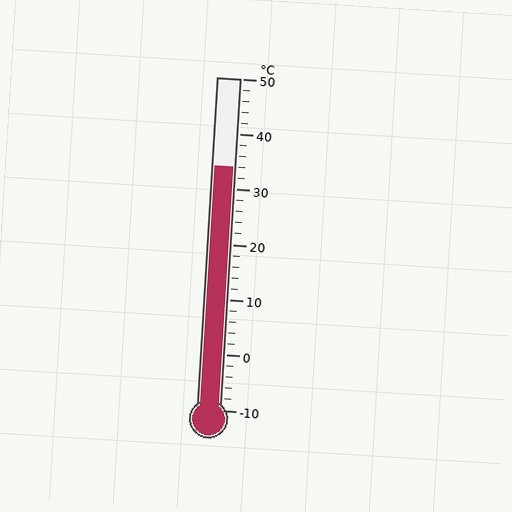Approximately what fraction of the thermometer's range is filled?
The thermometer is filled to approximately 75% of its range.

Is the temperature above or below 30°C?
The temperature is above 30°C.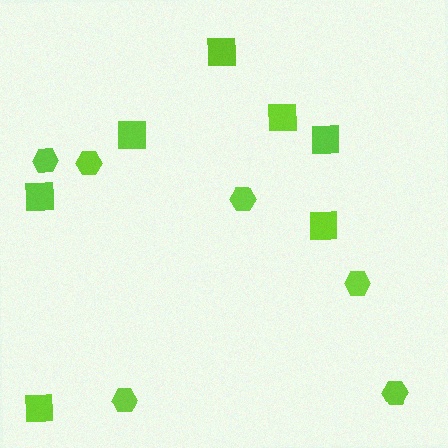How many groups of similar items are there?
There are 2 groups: one group of squares (7) and one group of hexagons (6).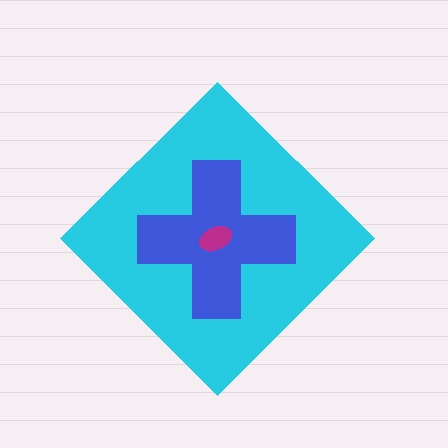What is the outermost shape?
The cyan diamond.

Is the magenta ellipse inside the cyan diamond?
Yes.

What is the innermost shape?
The magenta ellipse.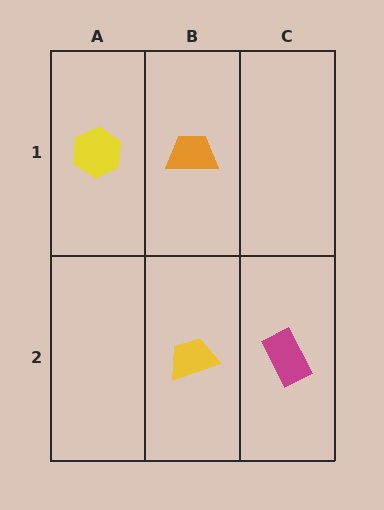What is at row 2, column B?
A yellow trapezoid.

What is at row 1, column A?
A yellow hexagon.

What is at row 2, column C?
A magenta rectangle.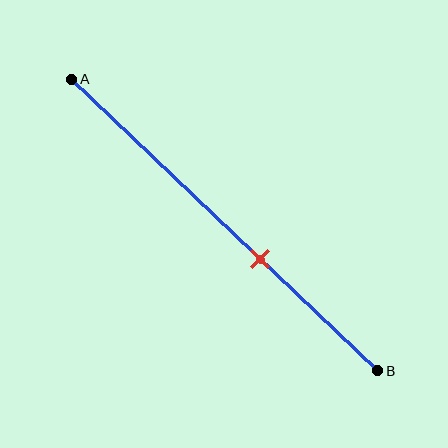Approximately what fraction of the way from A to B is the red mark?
The red mark is approximately 60% of the way from A to B.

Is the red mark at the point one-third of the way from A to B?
No, the mark is at about 60% from A, not at the 33% one-third point.